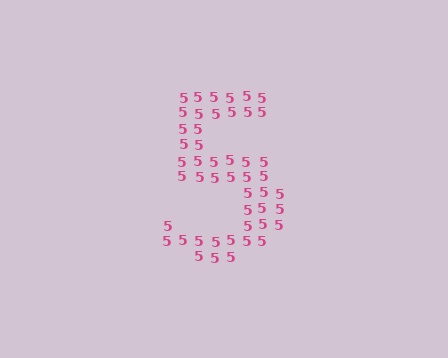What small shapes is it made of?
It is made of small digit 5's.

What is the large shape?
The large shape is the digit 5.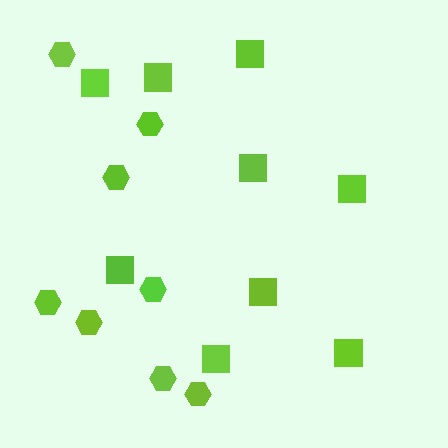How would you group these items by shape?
There are 2 groups: one group of squares (9) and one group of hexagons (8).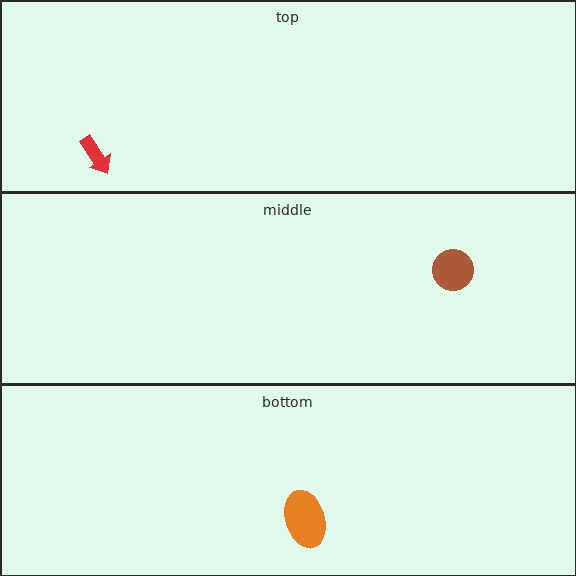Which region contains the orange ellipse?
The bottom region.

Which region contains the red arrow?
The top region.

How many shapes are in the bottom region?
1.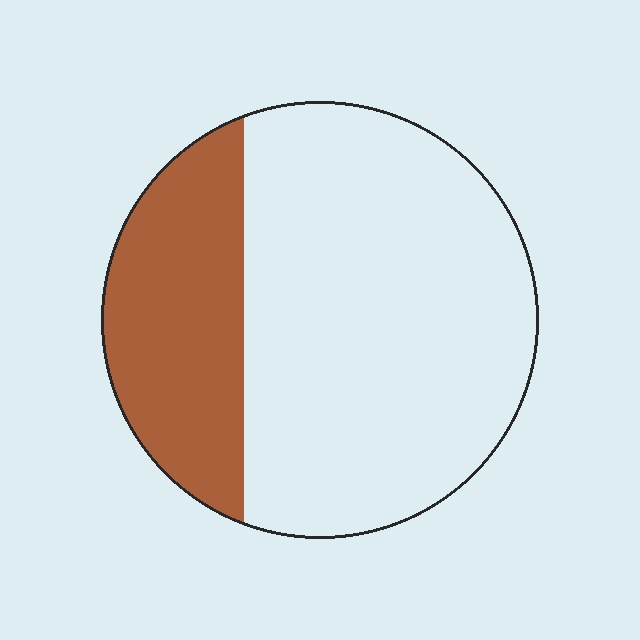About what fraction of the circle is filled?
About one quarter (1/4).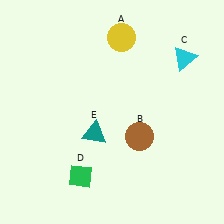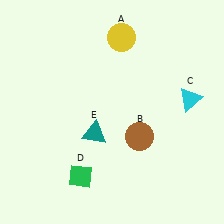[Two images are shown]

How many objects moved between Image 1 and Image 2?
1 object moved between the two images.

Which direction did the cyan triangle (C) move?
The cyan triangle (C) moved down.